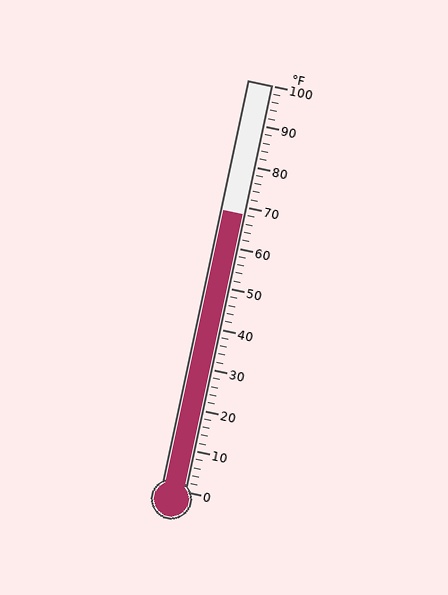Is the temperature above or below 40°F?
The temperature is above 40°F.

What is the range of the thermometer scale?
The thermometer scale ranges from 0°F to 100°F.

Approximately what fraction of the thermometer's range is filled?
The thermometer is filled to approximately 70% of its range.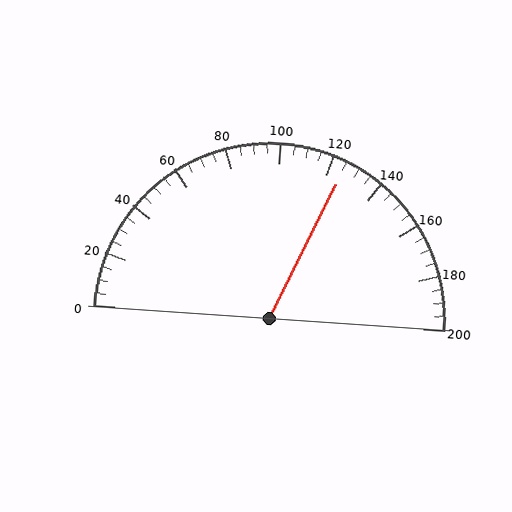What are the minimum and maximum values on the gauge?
The gauge ranges from 0 to 200.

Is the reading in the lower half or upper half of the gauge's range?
The reading is in the upper half of the range (0 to 200).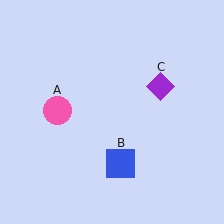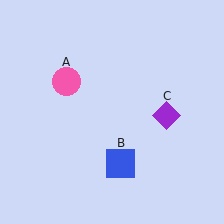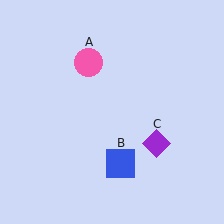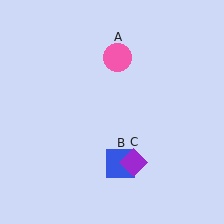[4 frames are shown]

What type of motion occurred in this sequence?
The pink circle (object A), purple diamond (object C) rotated clockwise around the center of the scene.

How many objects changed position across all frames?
2 objects changed position: pink circle (object A), purple diamond (object C).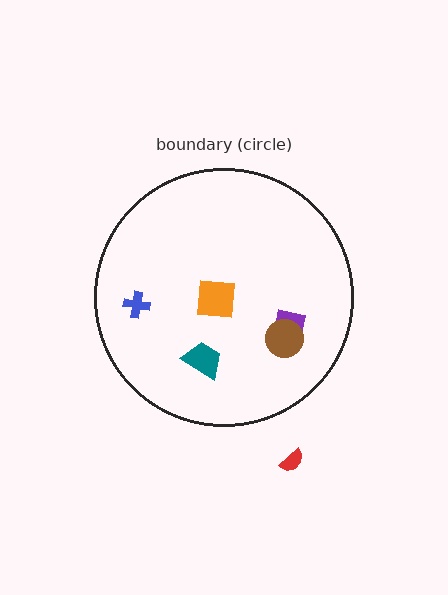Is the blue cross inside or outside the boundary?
Inside.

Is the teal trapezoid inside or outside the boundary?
Inside.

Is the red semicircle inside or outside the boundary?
Outside.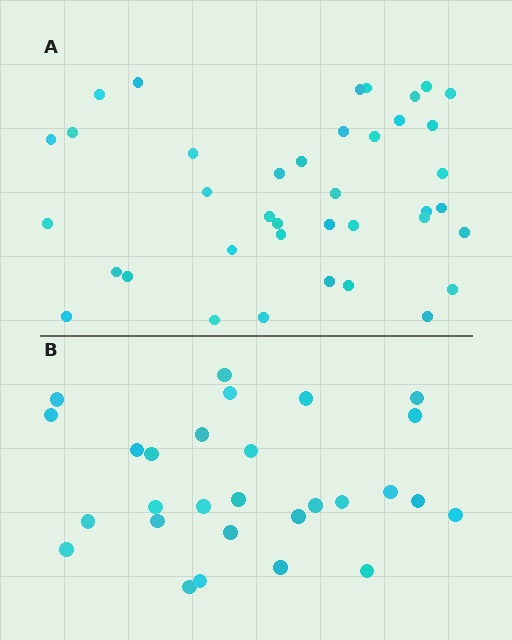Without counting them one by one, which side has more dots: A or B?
Region A (the top region) has more dots.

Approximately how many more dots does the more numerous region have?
Region A has roughly 12 or so more dots than region B.